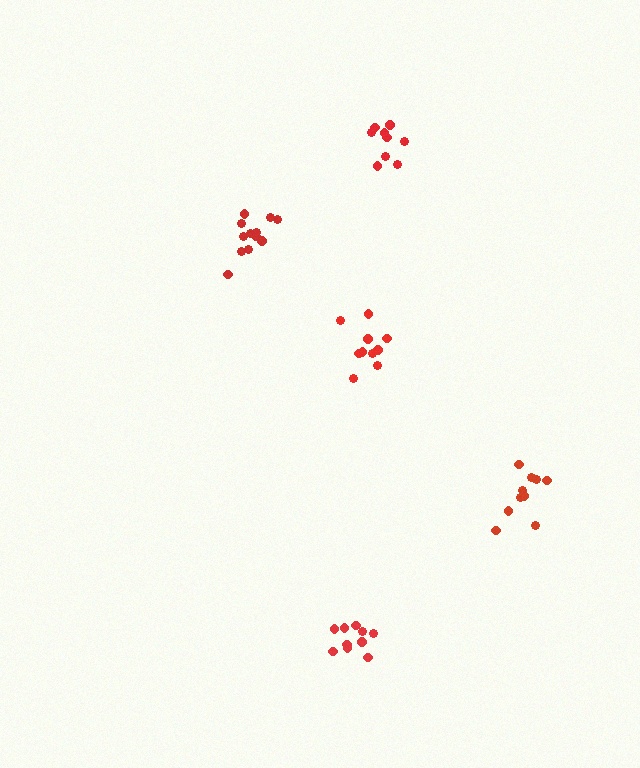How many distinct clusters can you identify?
There are 5 distinct clusters.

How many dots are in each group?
Group 1: 10 dots, Group 2: 10 dots, Group 3: 10 dots, Group 4: 9 dots, Group 5: 12 dots (51 total).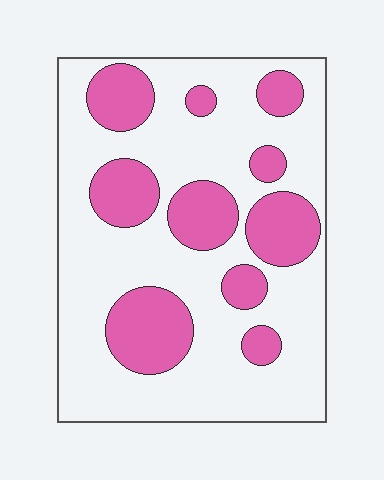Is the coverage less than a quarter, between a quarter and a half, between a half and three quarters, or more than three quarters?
Between a quarter and a half.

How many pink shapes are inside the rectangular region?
10.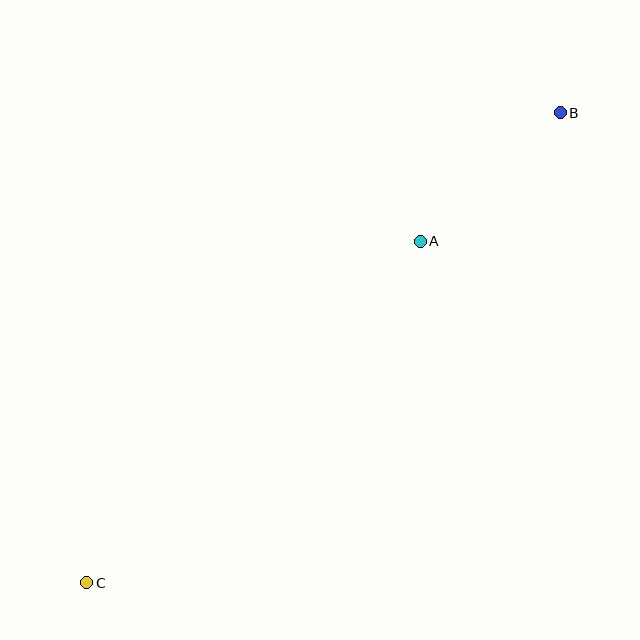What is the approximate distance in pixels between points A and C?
The distance between A and C is approximately 477 pixels.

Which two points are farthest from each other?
Points B and C are farthest from each other.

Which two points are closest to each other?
Points A and B are closest to each other.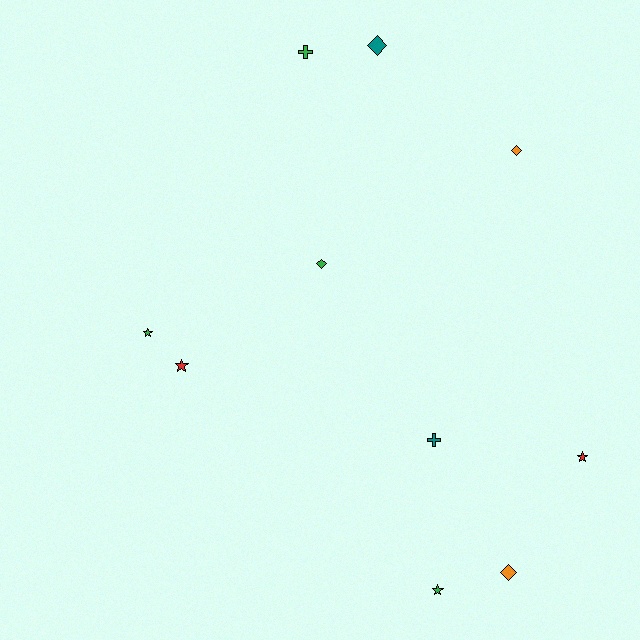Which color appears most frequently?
Green, with 4 objects.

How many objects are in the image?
There are 10 objects.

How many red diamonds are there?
There are no red diamonds.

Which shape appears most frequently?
Diamond, with 4 objects.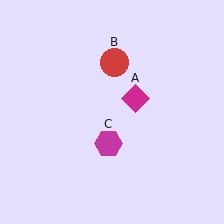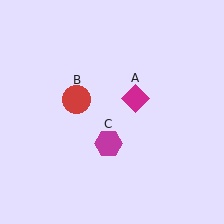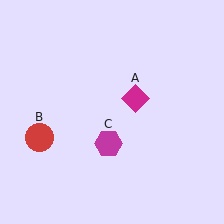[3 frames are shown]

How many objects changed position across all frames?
1 object changed position: red circle (object B).